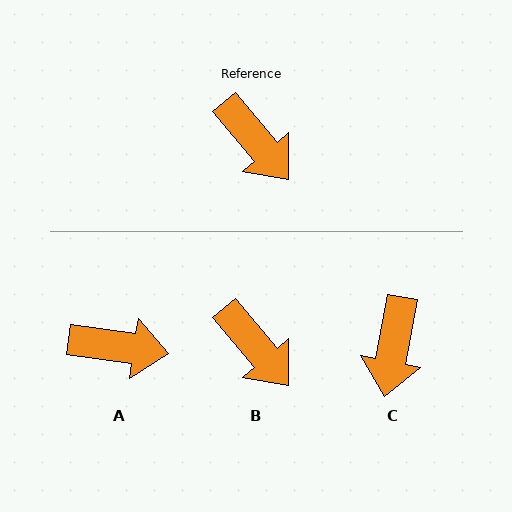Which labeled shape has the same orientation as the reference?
B.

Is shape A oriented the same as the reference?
No, it is off by about 42 degrees.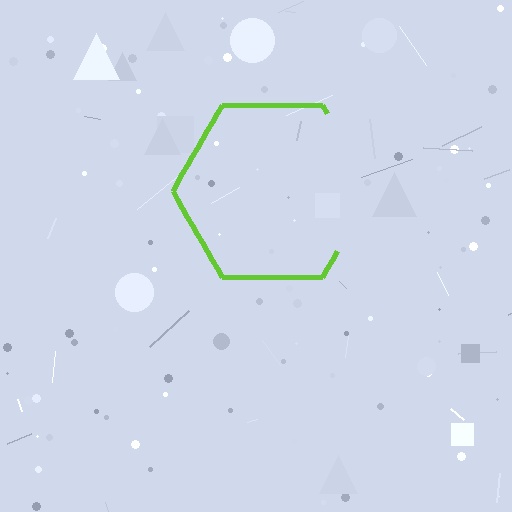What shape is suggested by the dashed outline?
The dashed outline suggests a hexagon.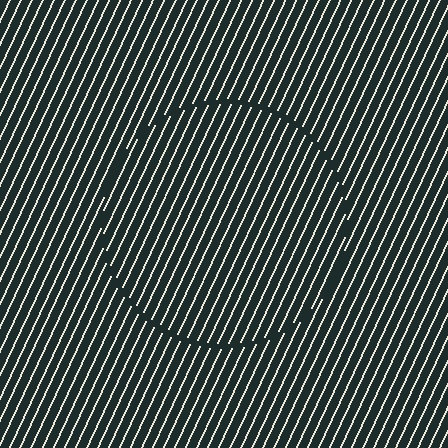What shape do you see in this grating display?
An illusory circle. The interior of the shape contains the same grating, shifted by half a period — the contour is defined by the phase discontinuity where line-ends from the inner and outer gratings abut.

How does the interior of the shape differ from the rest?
The interior of the shape contains the same grating, shifted by half a period — the contour is defined by the phase discontinuity where line-ends from the inner and outer gratings abut.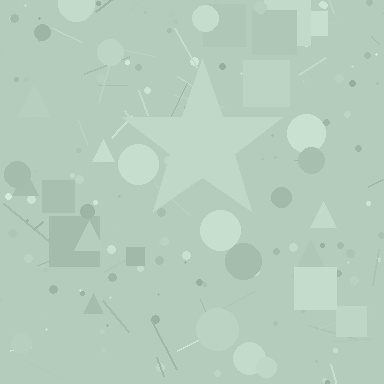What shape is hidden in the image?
A star is hidden in the image.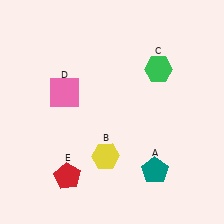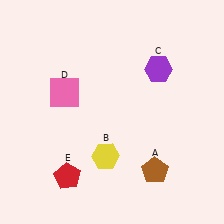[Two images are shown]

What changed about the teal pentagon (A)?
In Image 1, A is teal. In Image 2, it changed to brown.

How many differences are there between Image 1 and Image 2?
There are 2 differences between the two images.